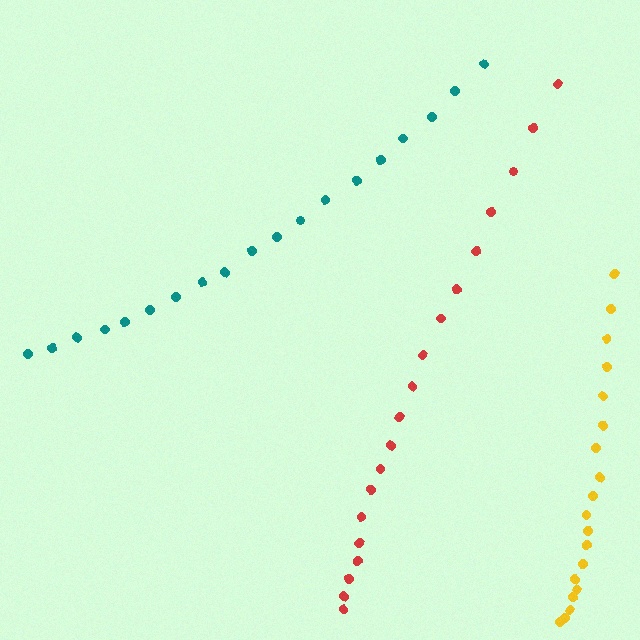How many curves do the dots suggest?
There are 3 distinct paths.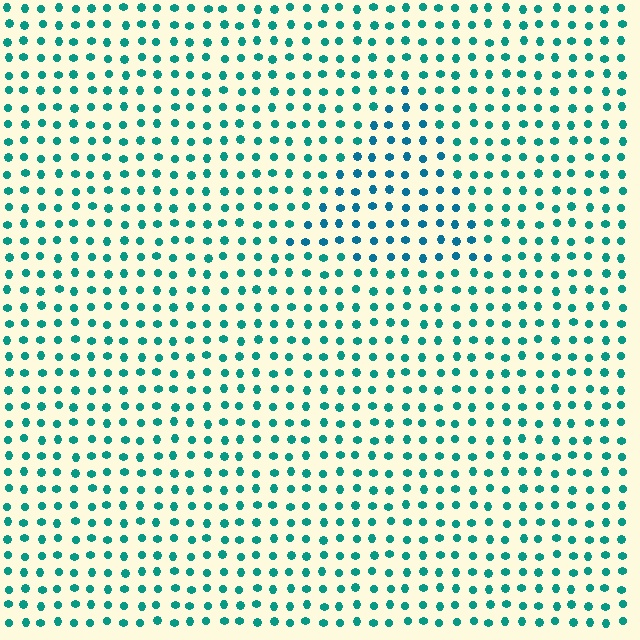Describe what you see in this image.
The image is filled with small teal elements in a uniform arrangement. A triangle-shaped region is visible where the elements are tinted to a slightly different hue, forming a subtle color boundary.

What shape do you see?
I see a triangle.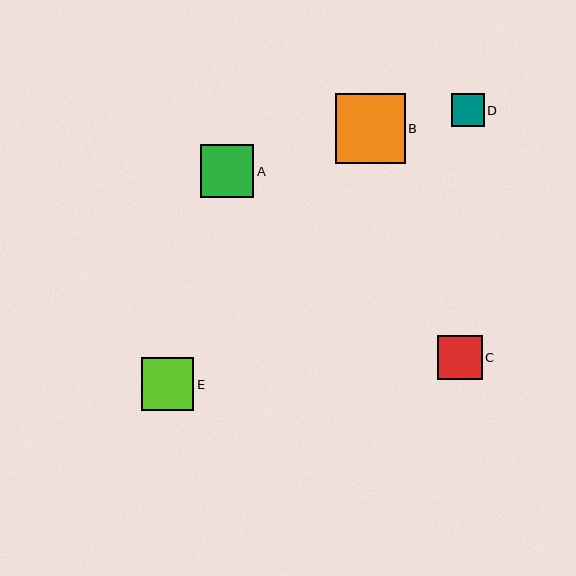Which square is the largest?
Square B is the largest with a size of approximately 70 pixels.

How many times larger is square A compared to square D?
Square A is approximately 1.6 times the size of square D.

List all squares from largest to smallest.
From largest to smallest: B, A, E, C, D.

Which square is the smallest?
Square D is the smallest with a size of approximately 33 pixels.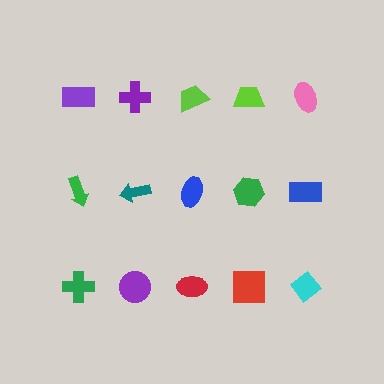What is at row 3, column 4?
A red square.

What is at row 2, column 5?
A blue rectangle.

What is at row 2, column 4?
A green hexagon.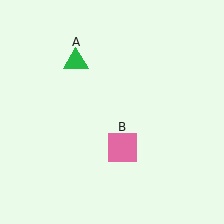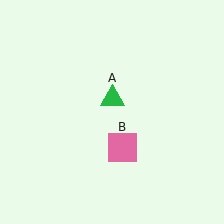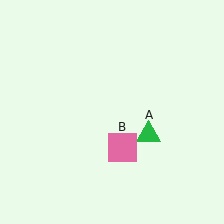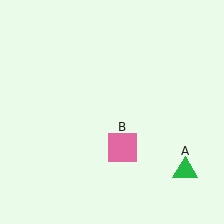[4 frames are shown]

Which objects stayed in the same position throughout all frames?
Pink square (object B) remained stationary.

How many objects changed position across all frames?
1 object changed position: green triangle (object A).